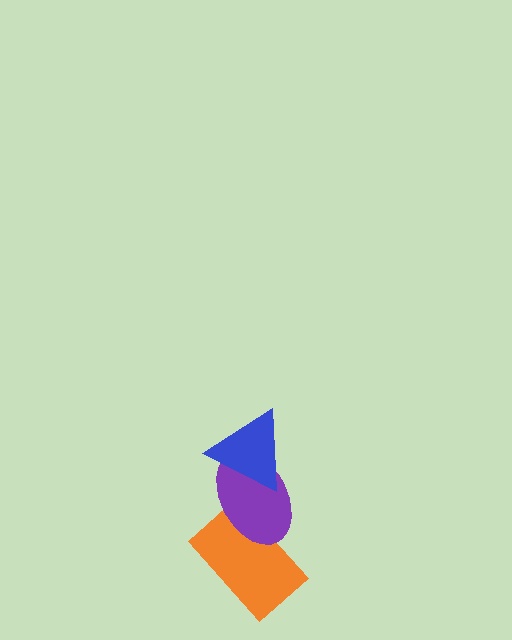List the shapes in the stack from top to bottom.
From top to bottom: the blue triangle, the purple ellipse, the orange rectangle.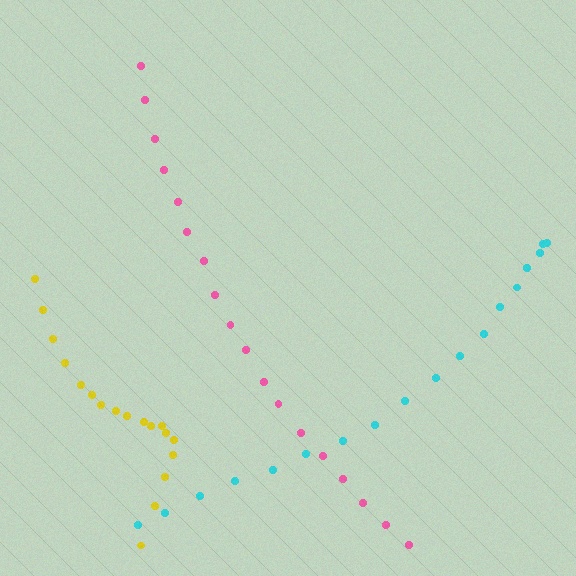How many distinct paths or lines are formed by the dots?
There are 3 distinct paths.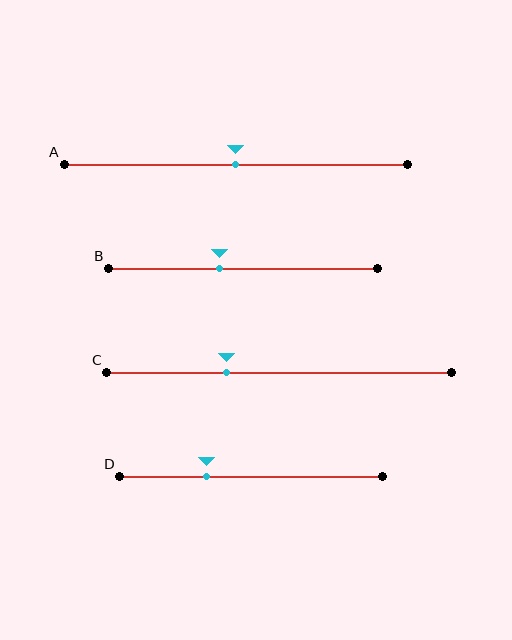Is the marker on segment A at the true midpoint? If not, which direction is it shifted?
Yes, the marker on segment A is at the true midpoint.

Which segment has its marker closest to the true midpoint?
Segment A has its marker closest to the true midpoint.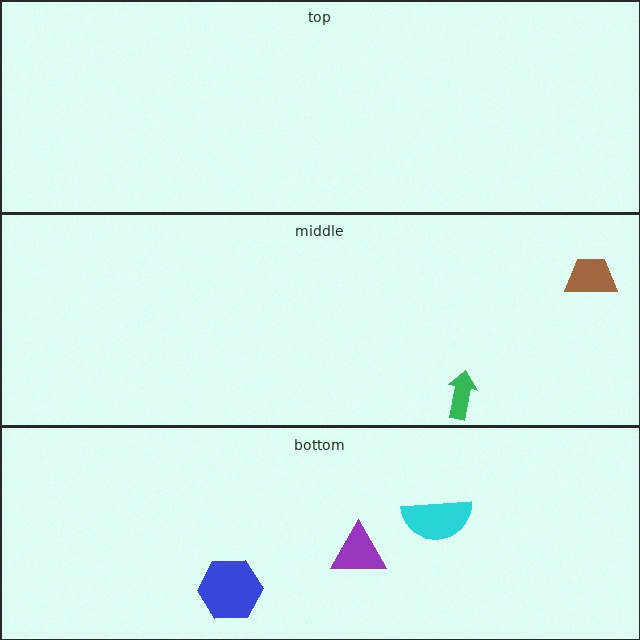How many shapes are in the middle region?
2.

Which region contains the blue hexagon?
The bottom region.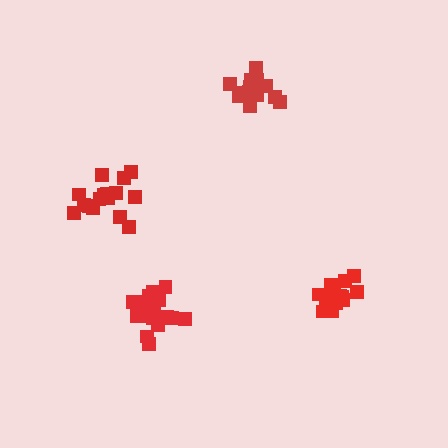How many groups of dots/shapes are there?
There are 4 groups.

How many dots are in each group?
Group 1: 16 dots, Group 2: 20 dots, Group 3: 16 dots, Group 4: 16 dots (68 total).